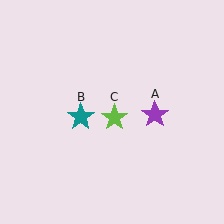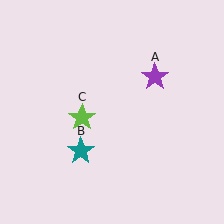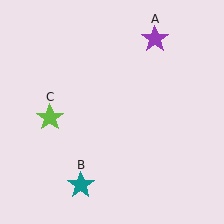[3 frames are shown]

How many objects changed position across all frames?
3 objects changed position: purple star (object A), teal star (object B), lime star (object C).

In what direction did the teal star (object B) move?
The teal star (object B) moved down.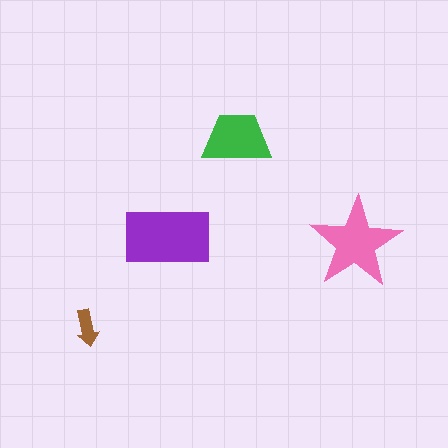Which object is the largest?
The purple rectangle.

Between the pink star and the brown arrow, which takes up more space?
The pink star.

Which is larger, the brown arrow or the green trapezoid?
The green trapezoid.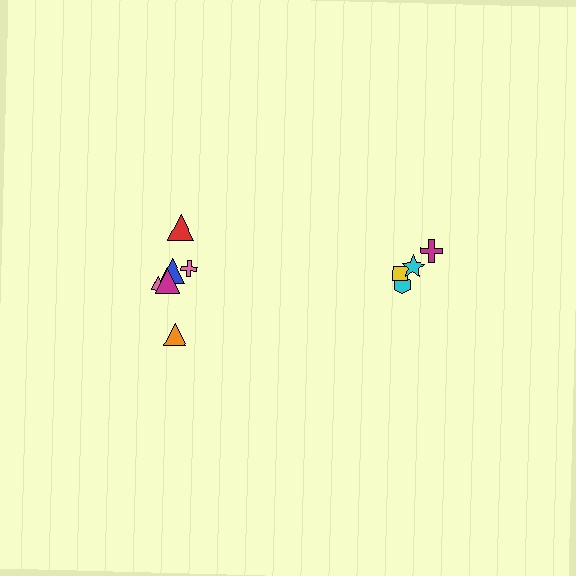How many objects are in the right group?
There are 4 objects.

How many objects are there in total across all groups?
There are 10 objects.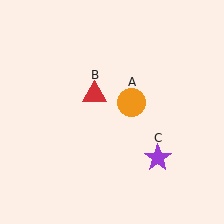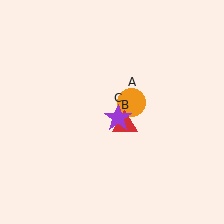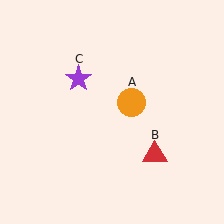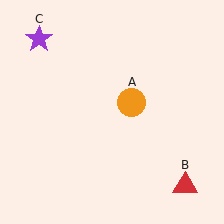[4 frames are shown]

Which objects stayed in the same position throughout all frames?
Orange circle (object A) remained stationary.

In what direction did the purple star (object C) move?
The purple star (object C) moved up and to the left.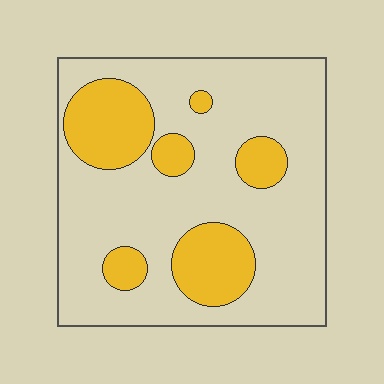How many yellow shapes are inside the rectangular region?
6.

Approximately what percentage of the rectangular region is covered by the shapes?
Approximately 25%.